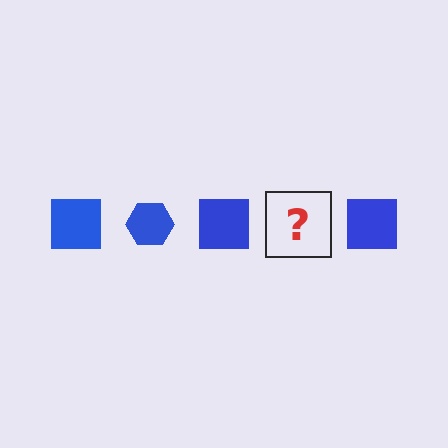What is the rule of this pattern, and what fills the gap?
The rule is that the pattern cycles through square, hexagon shapes in blue. The gap should be filled with a blue hexagon.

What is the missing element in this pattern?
The missing element is a blue hexagon.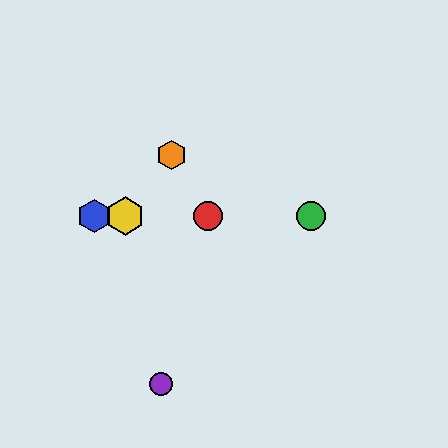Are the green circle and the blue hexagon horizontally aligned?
Yes, both are at y≈216.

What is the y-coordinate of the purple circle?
The purple circle is at y≈384.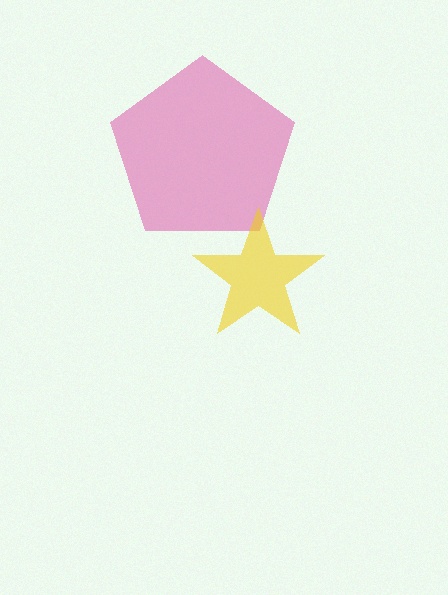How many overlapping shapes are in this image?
There are 2 overlapping shapes in the image.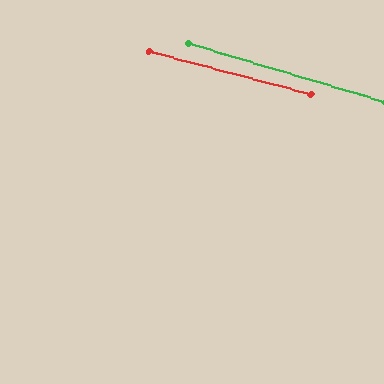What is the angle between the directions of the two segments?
Approximately 2 degrees.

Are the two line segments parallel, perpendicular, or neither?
Parallel — their directions differ by only 1.7°.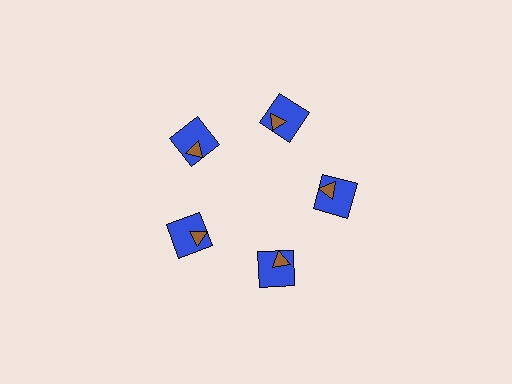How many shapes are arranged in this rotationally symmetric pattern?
There are 10 shapes, arranged in 5 groups of 2.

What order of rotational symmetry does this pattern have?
This pattern has 5-fold rotational symmetry.